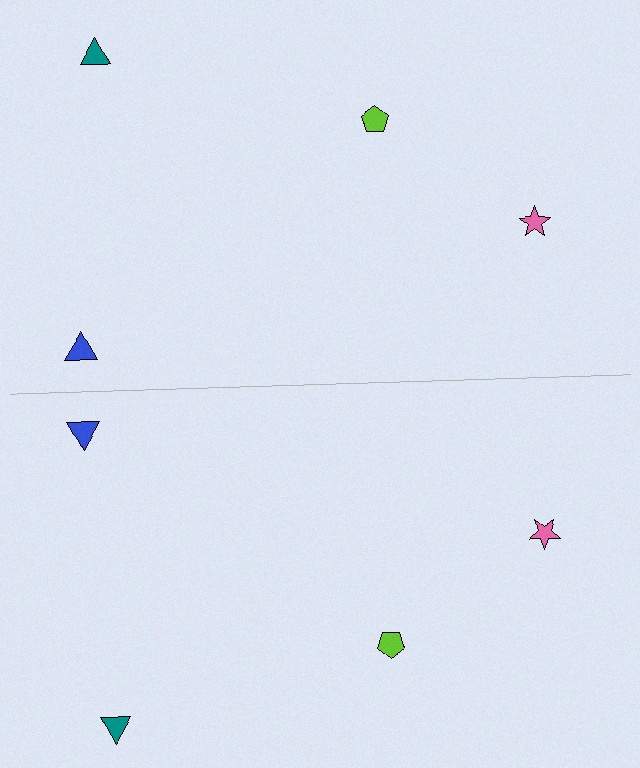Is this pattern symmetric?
Yes, this pattern has bilateral (reflection) symmetry.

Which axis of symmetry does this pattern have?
The pattern has a horizontal axis of symmetry running through the center of the image.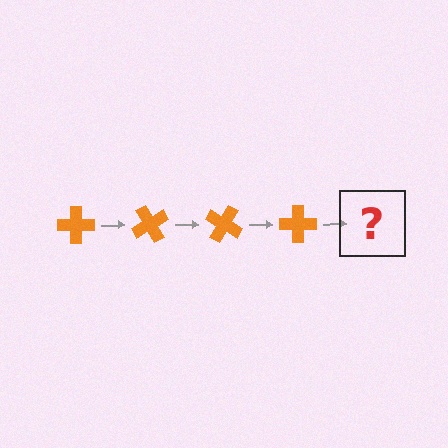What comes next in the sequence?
The next element should be an orange cross rotated 240 degrees.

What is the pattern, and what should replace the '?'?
The pattern is that the cross rotates 60 degrees each step. The '?' should be an orange cross rotated 240 degrees.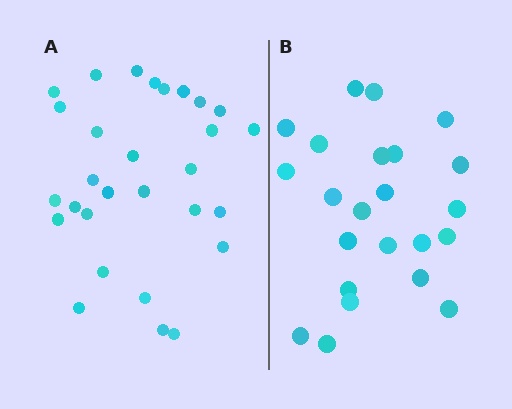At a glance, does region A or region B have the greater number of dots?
Region A (the left region) has more dots.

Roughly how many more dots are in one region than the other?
Region A has about 6 more dots than region B.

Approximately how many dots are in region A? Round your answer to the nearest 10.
About 30 dots. (The exact count is 29, which rounds to 30.)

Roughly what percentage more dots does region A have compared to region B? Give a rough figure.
About 25% more.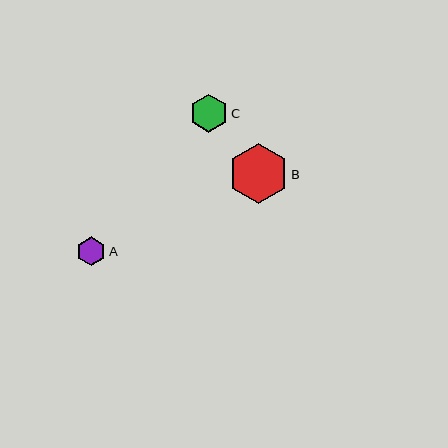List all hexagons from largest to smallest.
From largest to smallest: B, C, A.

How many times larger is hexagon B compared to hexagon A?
Hexagon B is approximately 2.1 times the size of hexagon A.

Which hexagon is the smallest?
Hexagon A is the smallest with a size of approximately 29 pixels.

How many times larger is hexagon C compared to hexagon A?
Hexagon C is approximately 1.3 times the size of hexagon A.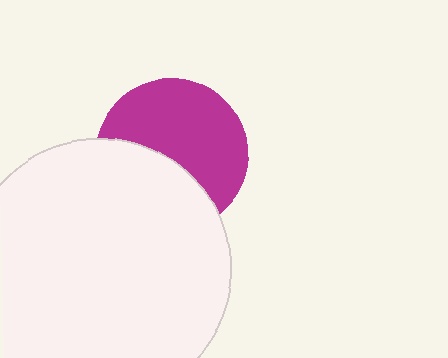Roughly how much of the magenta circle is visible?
About half of it is visible (roughly 59%).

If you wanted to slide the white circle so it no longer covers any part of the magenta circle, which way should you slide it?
Slide it down — that is the most direct way to separate the two shapes.